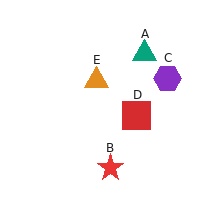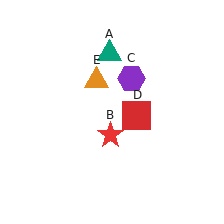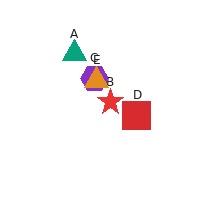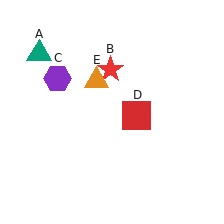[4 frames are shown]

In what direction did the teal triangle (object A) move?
The teal triangle (object A) moved left.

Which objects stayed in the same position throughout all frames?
Red square (object D) and orange triangle (object E) remained stationary.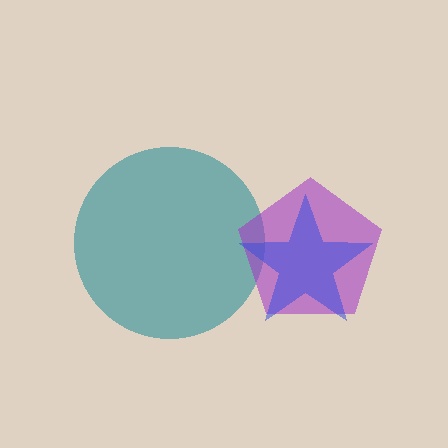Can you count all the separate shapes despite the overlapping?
Yes, there are 3 separate shapes.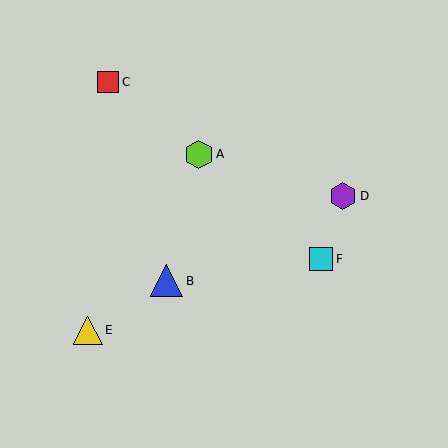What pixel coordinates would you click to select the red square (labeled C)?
Click at (108, 82) to select the red square C.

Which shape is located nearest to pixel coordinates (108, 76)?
The red square (labeled C) at (108, 82) is nearest to that location.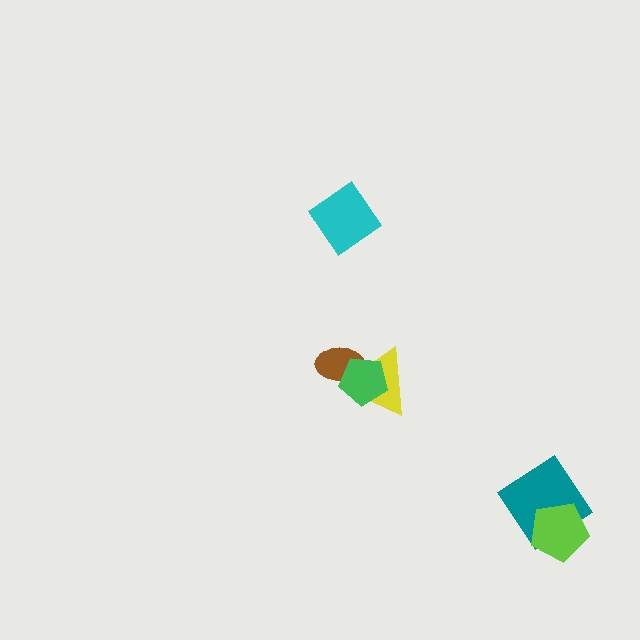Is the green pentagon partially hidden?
No, no other shape covers it.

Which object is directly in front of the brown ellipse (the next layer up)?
The yellow triangle is directly in front of the brown ellipse.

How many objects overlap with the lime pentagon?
1 object overlaps with the lime pentagon.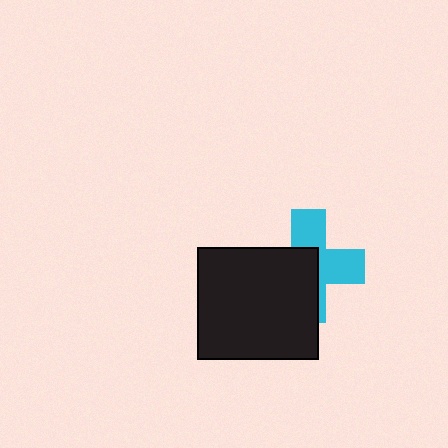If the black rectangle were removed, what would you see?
You would see the complete cyan cross.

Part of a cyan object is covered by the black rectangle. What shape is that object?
It is a cross.